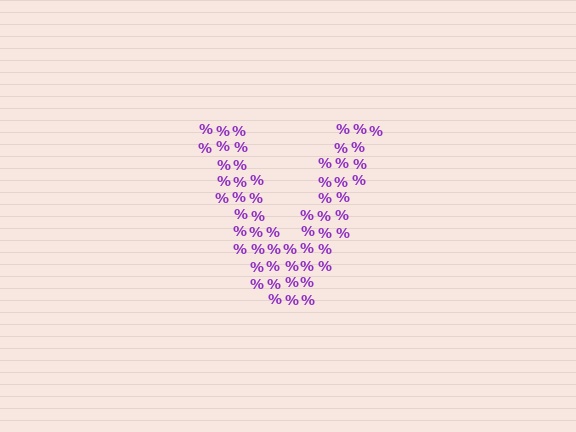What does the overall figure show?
The overall figure shows the letter V.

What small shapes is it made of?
It is made of small percent signs.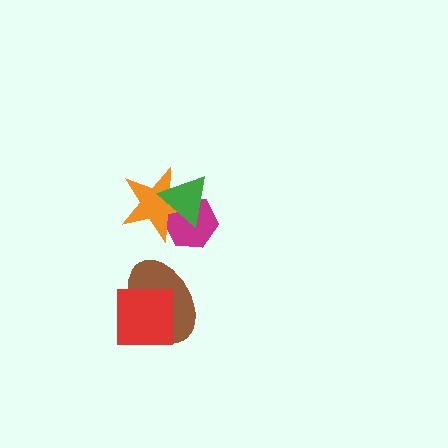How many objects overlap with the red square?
1 object overlaps with the red square.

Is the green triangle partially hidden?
No, no other shape covers it.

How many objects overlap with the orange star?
2 objects overlap with the orange star.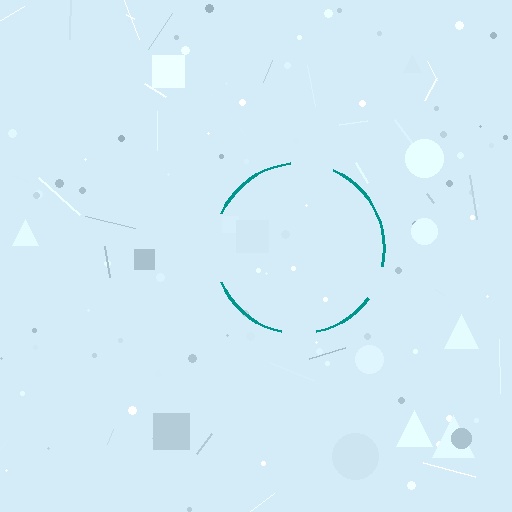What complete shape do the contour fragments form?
The contour fragments form a circle.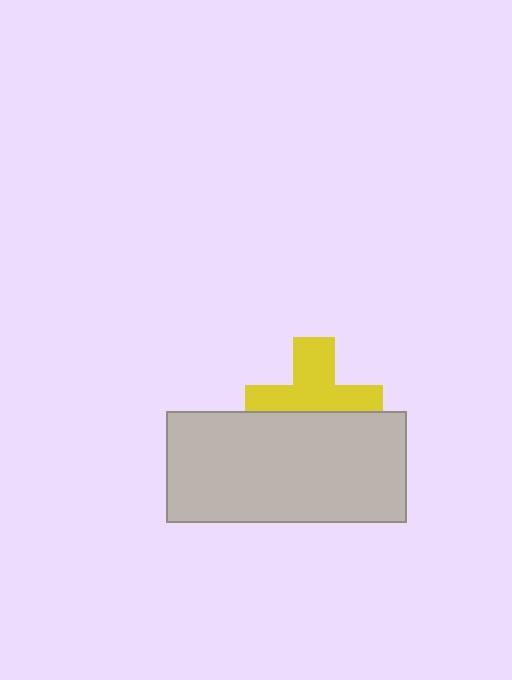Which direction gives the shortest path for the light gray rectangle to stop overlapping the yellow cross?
Moving down gives the shortest separation.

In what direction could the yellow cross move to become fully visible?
The yellow cross could move up. That would shift it out from behind the light gray rectangle entirely.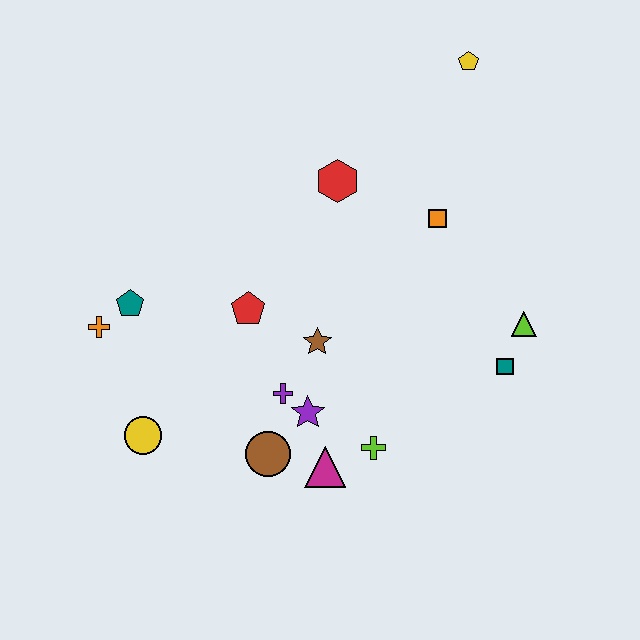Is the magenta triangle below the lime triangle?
Yes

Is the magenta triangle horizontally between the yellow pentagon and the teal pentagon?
Yes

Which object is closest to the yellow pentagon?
The orange square is closest to the yellow pentagon.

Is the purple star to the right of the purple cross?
Yes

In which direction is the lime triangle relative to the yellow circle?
The lime triangle is to the right of the yellow circle.